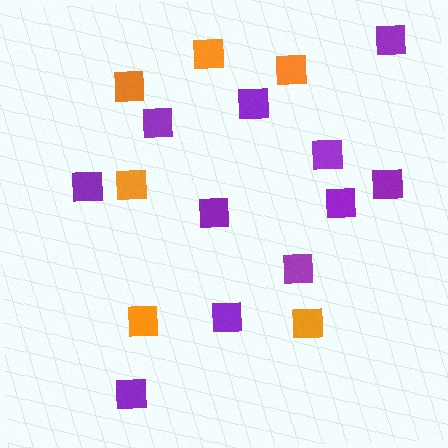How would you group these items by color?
There are 2 groups: one group of orange squares (6) and one group of purple squares (11).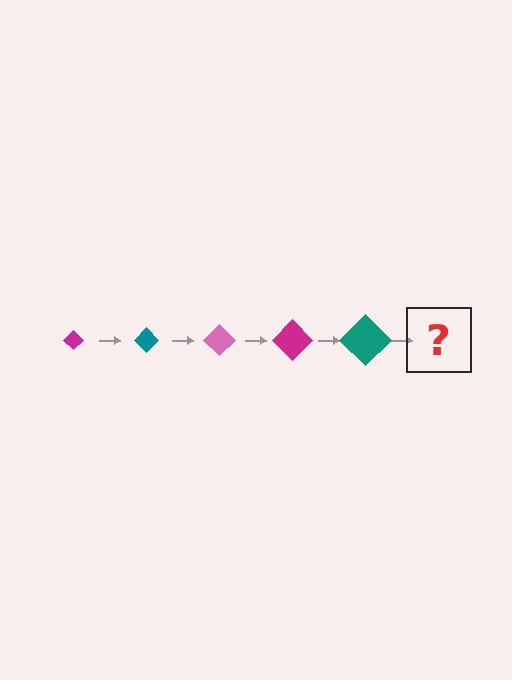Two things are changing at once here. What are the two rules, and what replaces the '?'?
The two rules are that the diamond grows larger each step and the color cycles through magenta, teal, and pink. The '?' should be a pink diamond, larger than the previous one.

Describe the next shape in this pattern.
It should be a pink diamond, larger than the previous one.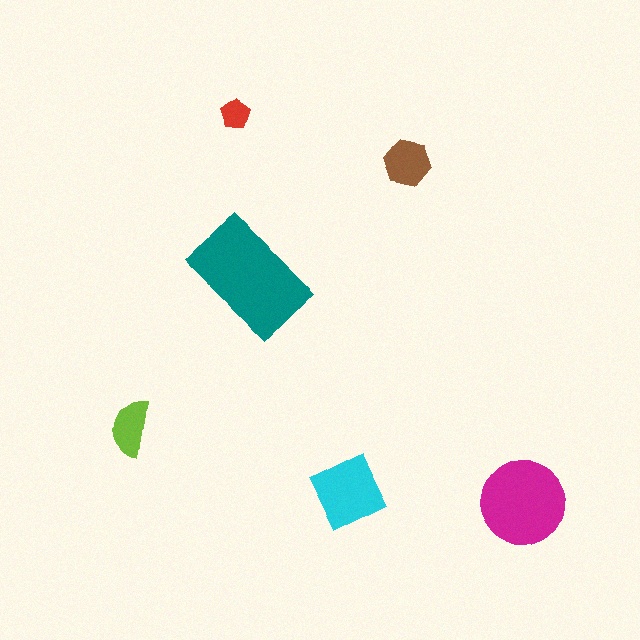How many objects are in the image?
There are 6 objects in the image.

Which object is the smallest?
The red pentagon.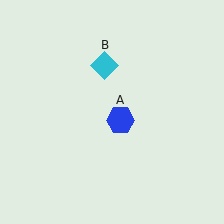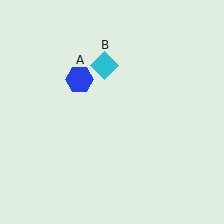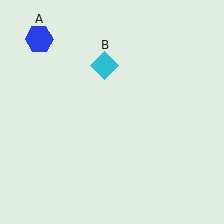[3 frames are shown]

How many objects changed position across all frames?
1 object changed position: blue hexagon (object A).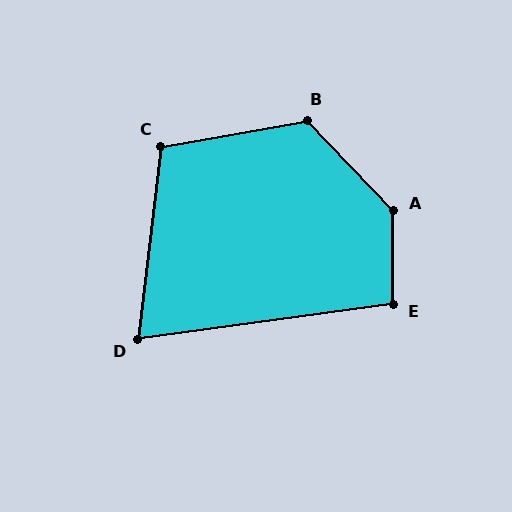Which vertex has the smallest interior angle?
D, at approximately 75 degrees.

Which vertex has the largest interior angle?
A, at approximately 136 degrees.